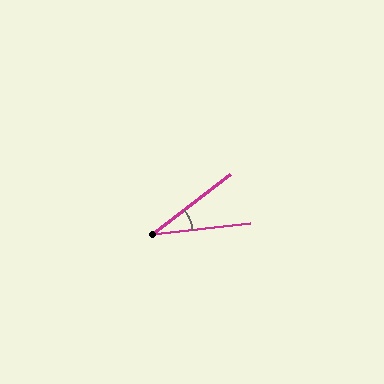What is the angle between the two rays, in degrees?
Approximately 31 degrees.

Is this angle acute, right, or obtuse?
It is acute.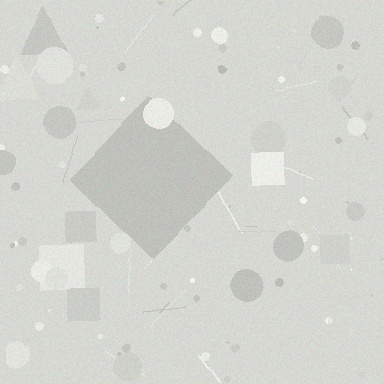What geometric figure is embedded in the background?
A diamond is embedded in the background.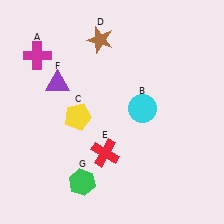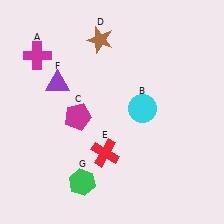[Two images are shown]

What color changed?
The pentagon (C) changed from yellow in Image 1 to magenta in Image 2.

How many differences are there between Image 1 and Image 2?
There is 1 difference between the two images.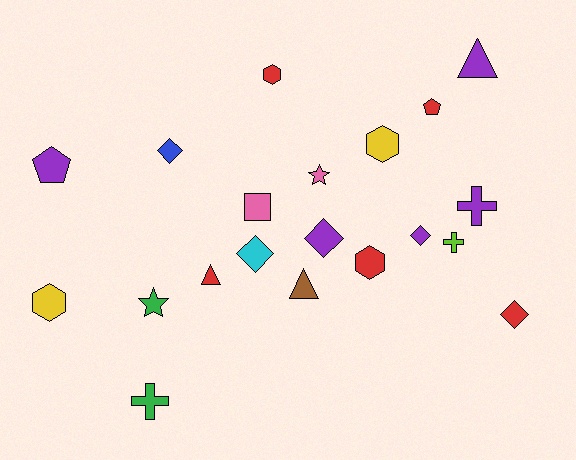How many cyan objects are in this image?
There is 1 cyan object.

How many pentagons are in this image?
There are 2 pentagons.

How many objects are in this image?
There are 20 objects.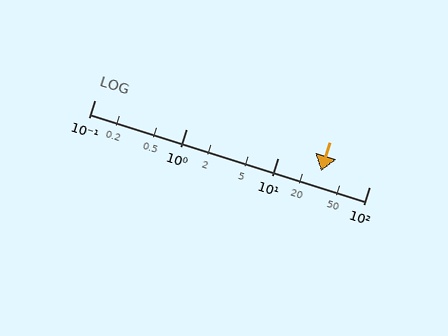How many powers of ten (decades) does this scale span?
The scale spans 3 decades, from 0.1 to 100.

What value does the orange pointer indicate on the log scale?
The pointer indicates approximately 30.